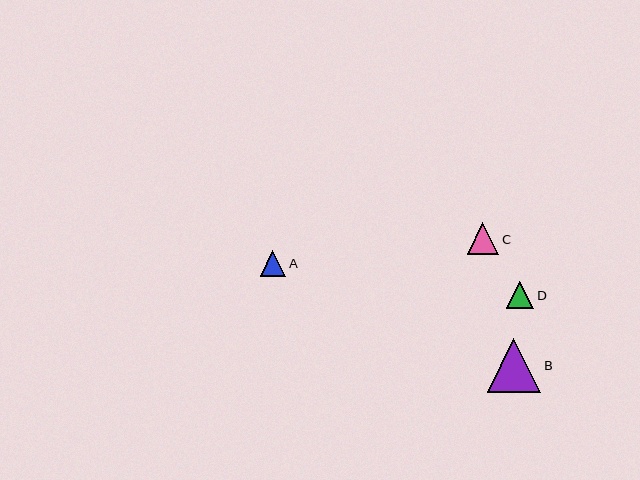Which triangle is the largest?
Triangle B is the largest with a size of approximately 54 pixels.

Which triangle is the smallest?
Triangle A is the smallest with a size of approximately 26 pixels.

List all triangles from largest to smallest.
From largest to smallest: B, C, D, A.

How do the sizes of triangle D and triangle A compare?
Triangle D and triangle A are approximately the same size.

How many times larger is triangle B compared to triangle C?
Triangle B is approximately 1.7 times the size of triangle C.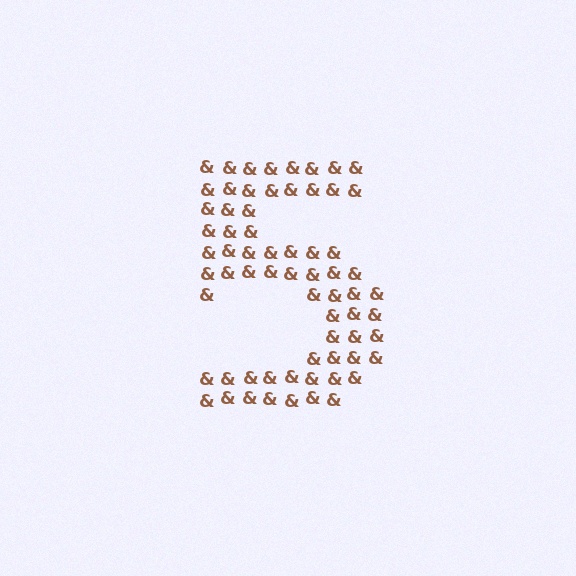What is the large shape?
The large shape is the digit 5.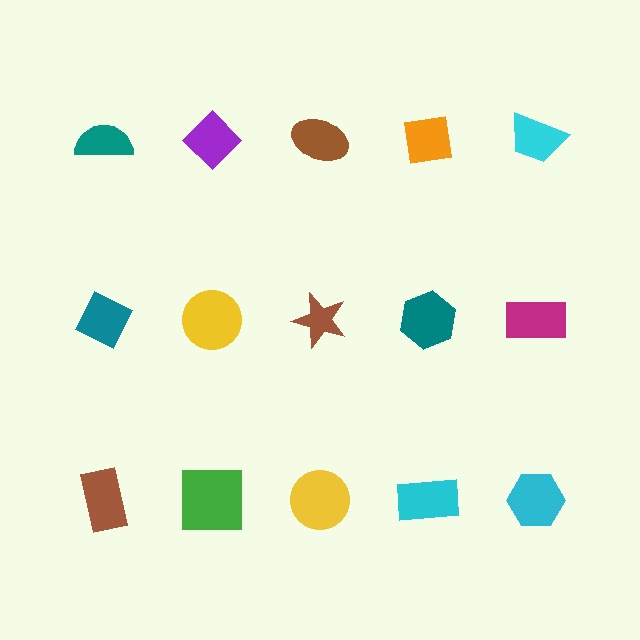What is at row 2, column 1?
A teal diamond.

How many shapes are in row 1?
5 shapes.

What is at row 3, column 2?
A green square.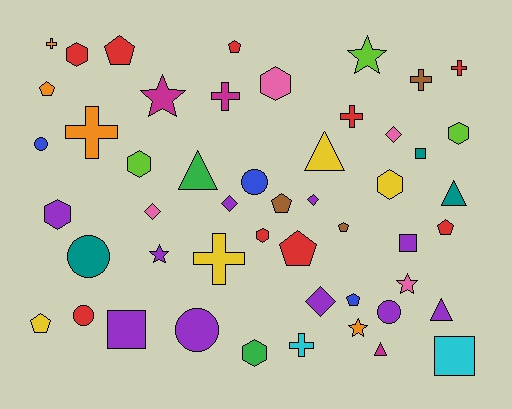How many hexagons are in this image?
There are 8 hexagons.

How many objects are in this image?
There are 50 objects.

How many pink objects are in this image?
There are 4 pink objects.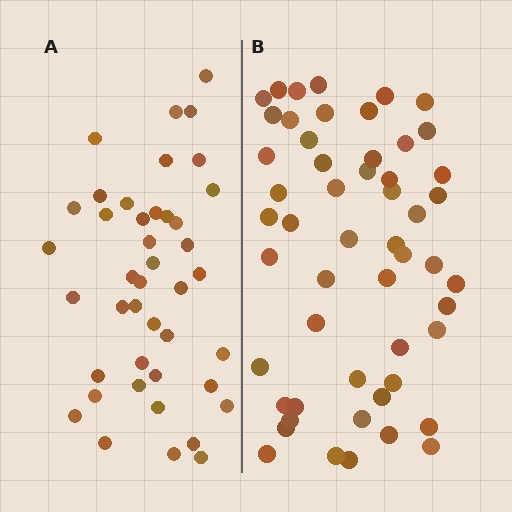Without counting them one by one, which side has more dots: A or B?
Region B (the right region) has more dots.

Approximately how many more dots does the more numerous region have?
Region B has roughly 12 or so more dots than region A.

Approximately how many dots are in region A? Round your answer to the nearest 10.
About 40 dots. (The exact count is 42, which rounds to 40.)